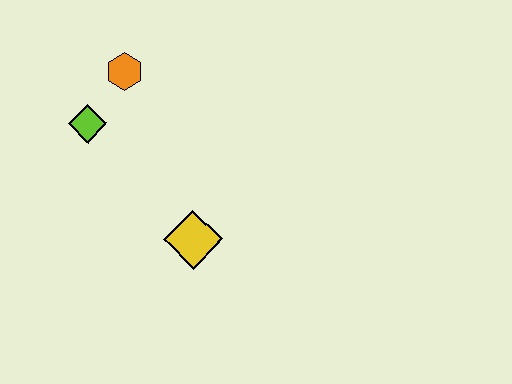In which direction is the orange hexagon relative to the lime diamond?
The orange hexagon is above the lime diamond.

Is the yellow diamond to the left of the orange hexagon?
No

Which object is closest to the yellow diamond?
The lime diamond is closest to the yellow diamond.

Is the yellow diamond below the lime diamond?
Yes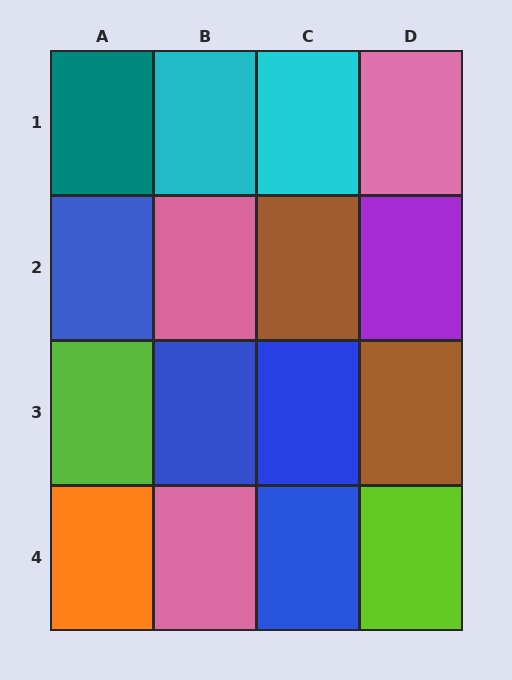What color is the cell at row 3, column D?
Brown.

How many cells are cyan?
2 cells are cyan.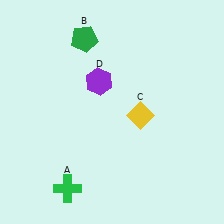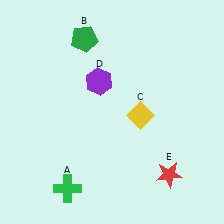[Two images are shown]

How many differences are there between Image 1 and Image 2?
There is 1 difference between the two images.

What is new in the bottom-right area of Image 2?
A red star (E) was added in the bottom-right area of Image 2.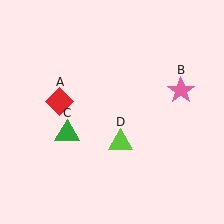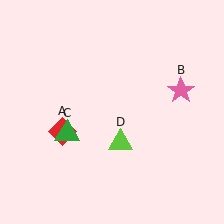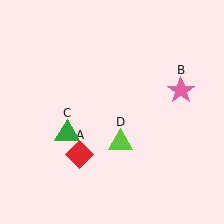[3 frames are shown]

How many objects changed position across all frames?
1 object changed position: red diamond (object A).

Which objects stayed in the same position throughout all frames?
Pink star (object B) and green triangle (object C) and lime triangle (object D) remained stationary.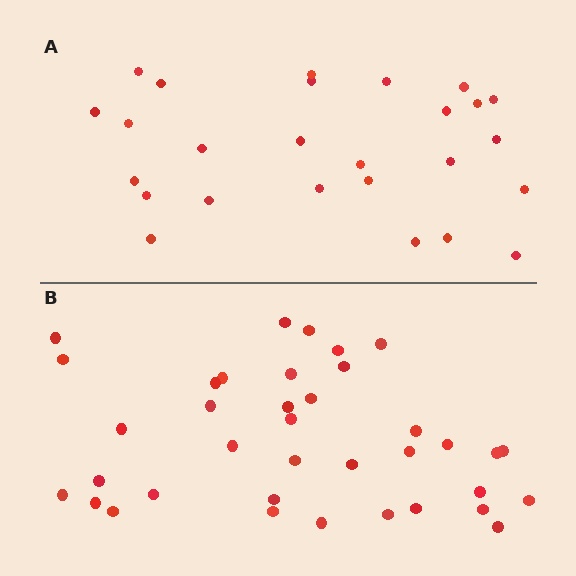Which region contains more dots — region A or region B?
Region B (the bottom region) has more dots.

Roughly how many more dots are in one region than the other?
Region B has roughly 12 or so more dots than region A.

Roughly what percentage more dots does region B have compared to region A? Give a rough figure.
About 40% more.